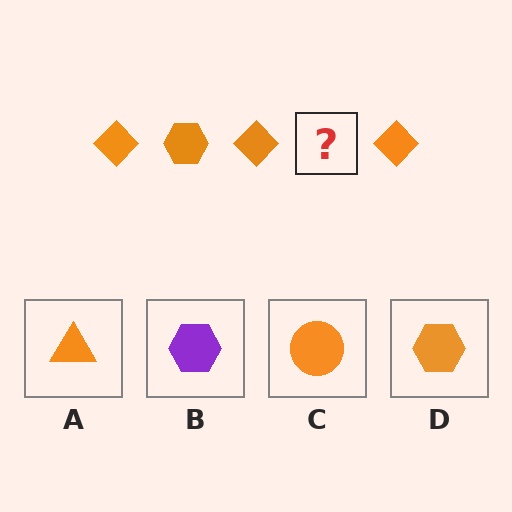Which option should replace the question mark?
Option D.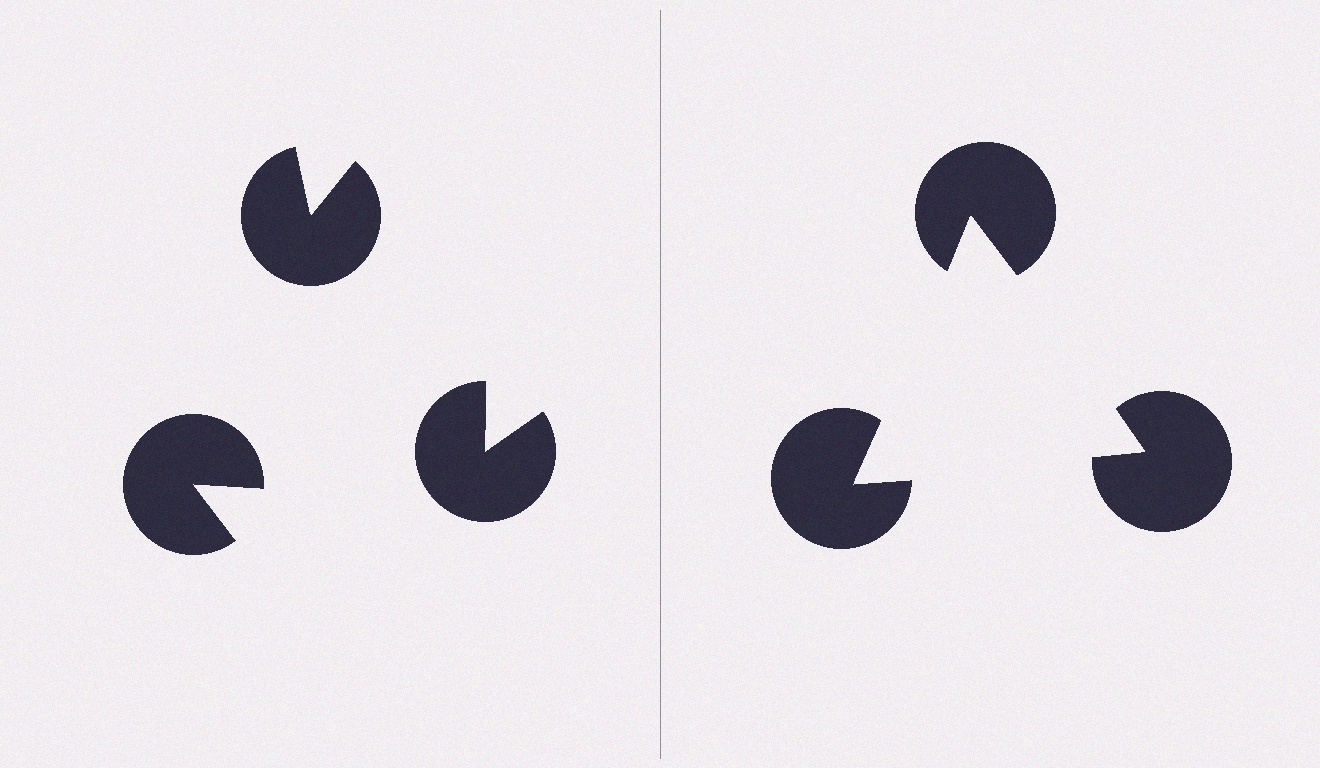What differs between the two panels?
The pac-man discs are positioned identically on both sides; only the wedge orientations differ. On the right they align to a triangle; on the left they are misaligned.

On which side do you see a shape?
An illusory triangle appears on the right side. On the left side the wedge cuts are rotated, so no coherent shape forms.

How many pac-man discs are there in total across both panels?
6 — 3 on each side.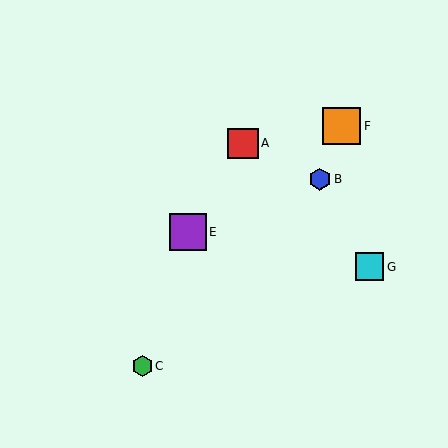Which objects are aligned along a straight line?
Objects B, D, E are aligned along a straight line.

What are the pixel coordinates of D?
Object D is at (180, 235).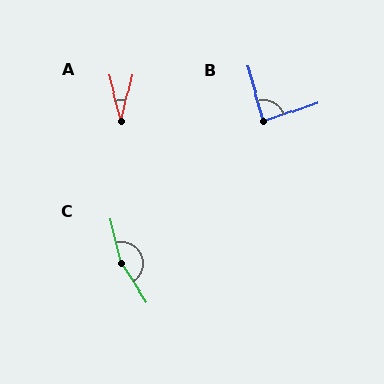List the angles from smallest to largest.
A (27°), B (87°), C (158°).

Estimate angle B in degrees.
Approximately 87 degrees.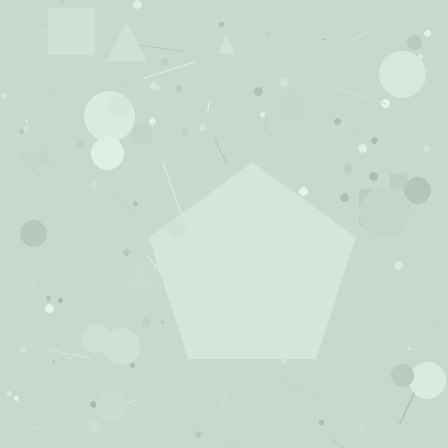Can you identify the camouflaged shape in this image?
The camouflaged shape is a pentagon.